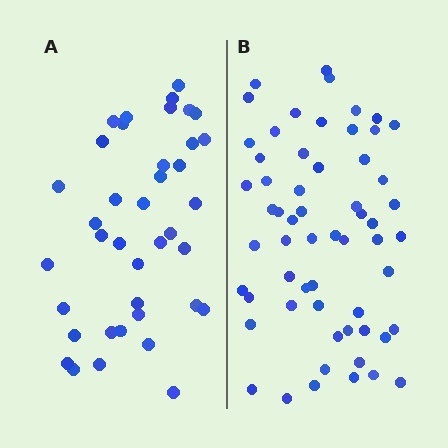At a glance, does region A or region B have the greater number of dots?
Region B (the right region) has more dots.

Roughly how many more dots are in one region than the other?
Region B has approximately 20 more dots than region A.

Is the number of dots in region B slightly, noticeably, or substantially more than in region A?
Region B has substantially more. The ratio is roughly 1.5 to 1.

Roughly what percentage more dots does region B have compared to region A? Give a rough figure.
About 50% more.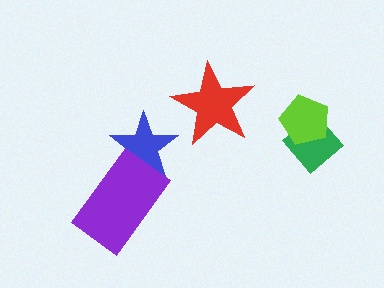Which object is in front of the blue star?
The purple rectangle is in front of the blue star.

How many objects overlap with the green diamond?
1 object overlaps with the green diamond.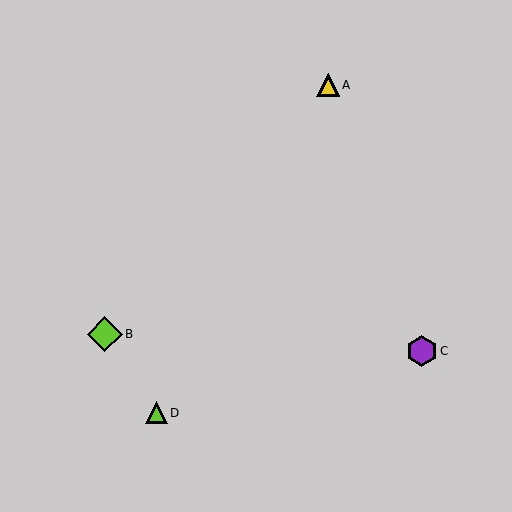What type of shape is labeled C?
Shape C is a purple hexagon.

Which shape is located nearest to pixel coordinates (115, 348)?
The lime diamond (labeled B) at (105, 334) is nearest to that location.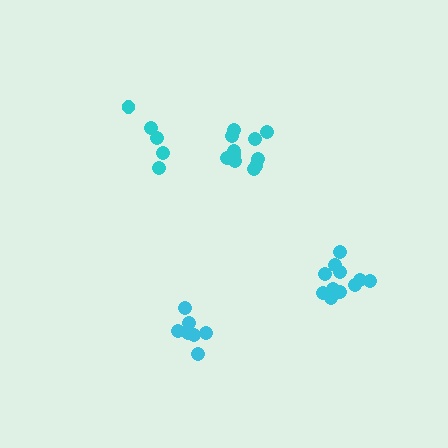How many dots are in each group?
Group 1: 7 dots, Group 2: 5 dots, Group 3: 11 dots, Group 4: 11 dots (34 total).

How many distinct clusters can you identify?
There are 4 distinct clusters.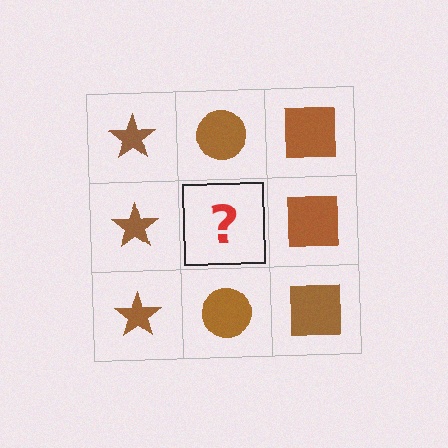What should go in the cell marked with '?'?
The missing cell should contain a brown circle.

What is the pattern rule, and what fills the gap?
The rule is that each column has a consistent shape. The gap should be filled with a brown circle.